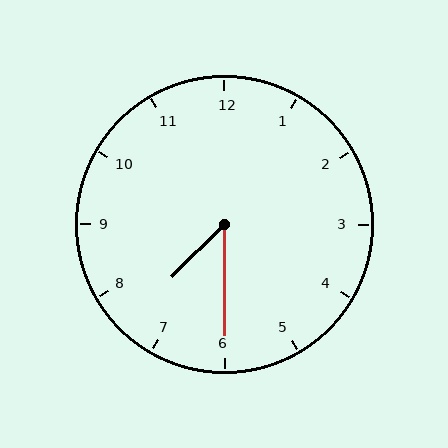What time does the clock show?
7:30.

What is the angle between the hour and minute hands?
Approximately 45 degrees.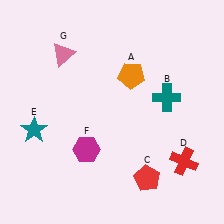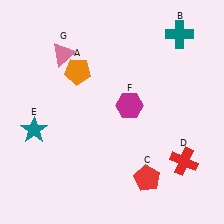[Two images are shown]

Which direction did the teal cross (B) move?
The teal cross (B) moved up.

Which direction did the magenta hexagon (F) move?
The magenta hexagon (F) moved up.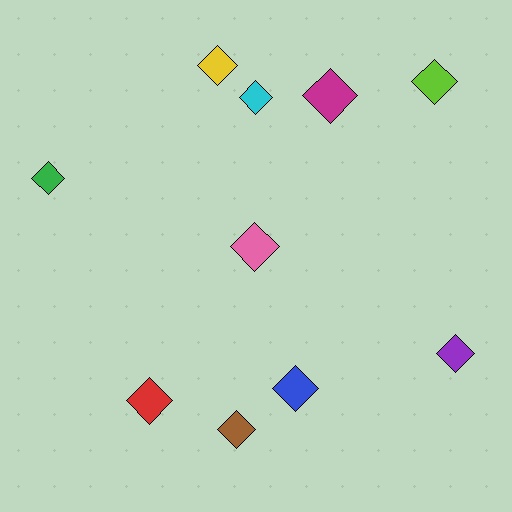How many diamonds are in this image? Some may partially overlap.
There are 10 diamonds.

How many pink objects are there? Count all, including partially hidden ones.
There is 1 pink object.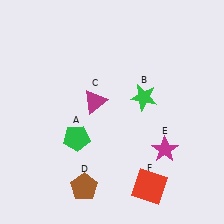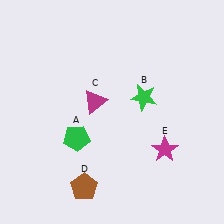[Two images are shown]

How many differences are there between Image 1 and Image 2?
There is 1 difference between the two images.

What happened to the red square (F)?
The red square (F) was removed in Image 2. It was in the bottom-right area of Image 1.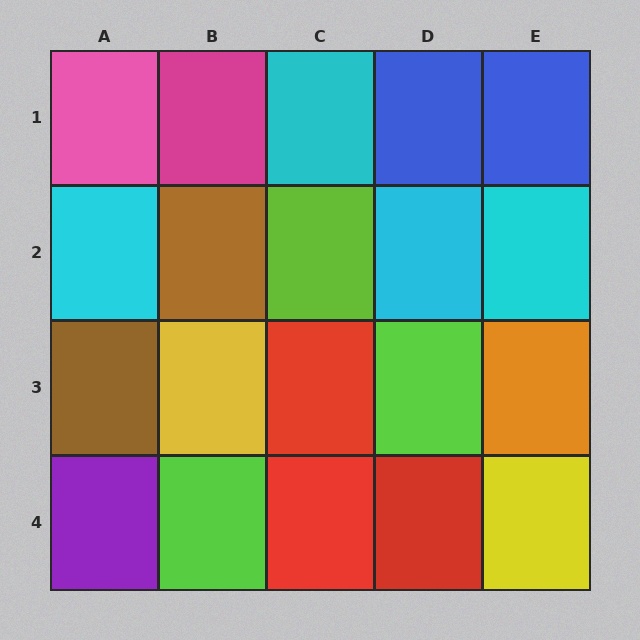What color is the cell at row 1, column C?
Cyan.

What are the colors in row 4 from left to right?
Purple, lime, red, red, yellow.